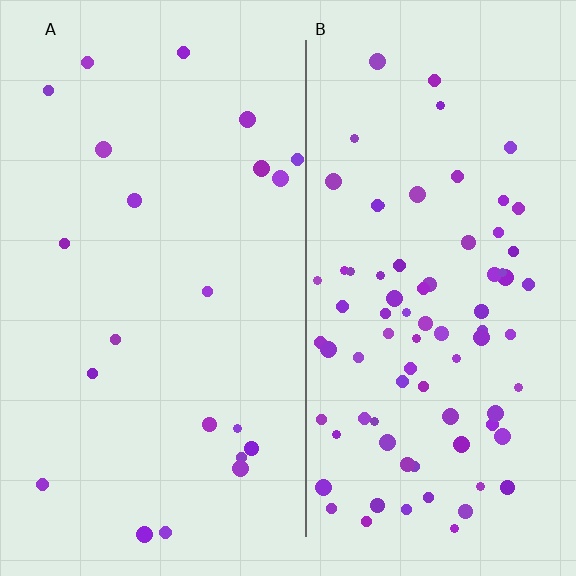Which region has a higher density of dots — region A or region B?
B (the right).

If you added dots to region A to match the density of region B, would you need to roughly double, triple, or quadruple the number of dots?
Approximately quadruple.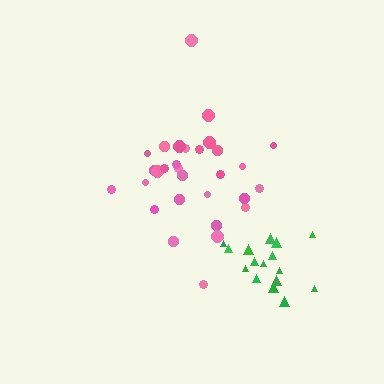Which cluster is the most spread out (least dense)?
Pink.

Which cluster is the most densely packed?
Green.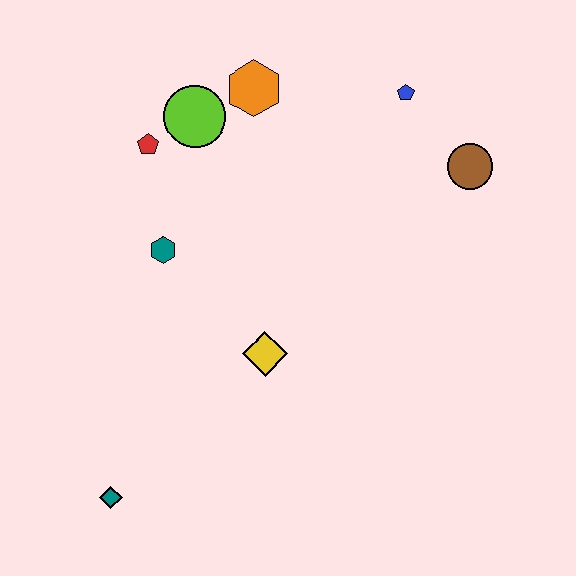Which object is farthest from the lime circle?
The teal diamond is farthest from the lime circle.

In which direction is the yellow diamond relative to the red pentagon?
The yellow diamond is below the red pentagon.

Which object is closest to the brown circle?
The blue pentagon is closest to the brown circle.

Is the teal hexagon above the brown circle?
No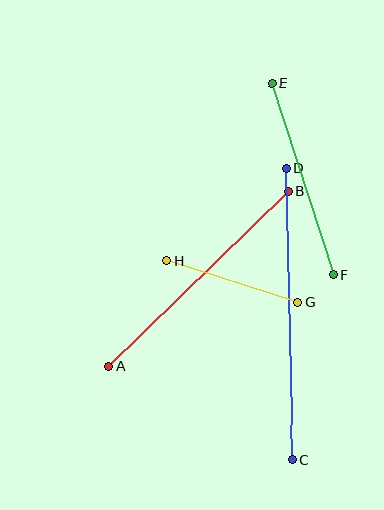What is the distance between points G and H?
The distance is approximately 137 pixels.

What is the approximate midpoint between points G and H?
The midpoint is at approximately (232, 282) pixels.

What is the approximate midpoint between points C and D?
The midpoint is at approximately (290, 314) pixels.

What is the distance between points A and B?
The distance is approximately 251 pixels.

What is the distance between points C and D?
The distance is approximately 292 pixels.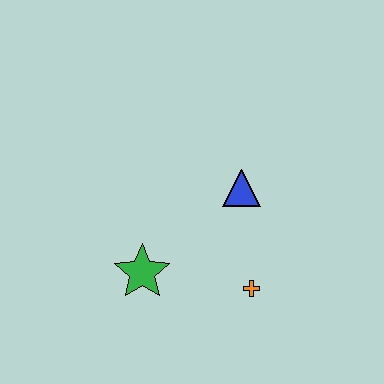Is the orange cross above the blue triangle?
No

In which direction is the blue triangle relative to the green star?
The blue triangle is to the right of the green star.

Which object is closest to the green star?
The orange cross is closest to the green star.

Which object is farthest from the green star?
The blue triangle is farthest from the green star.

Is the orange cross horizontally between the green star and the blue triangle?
No